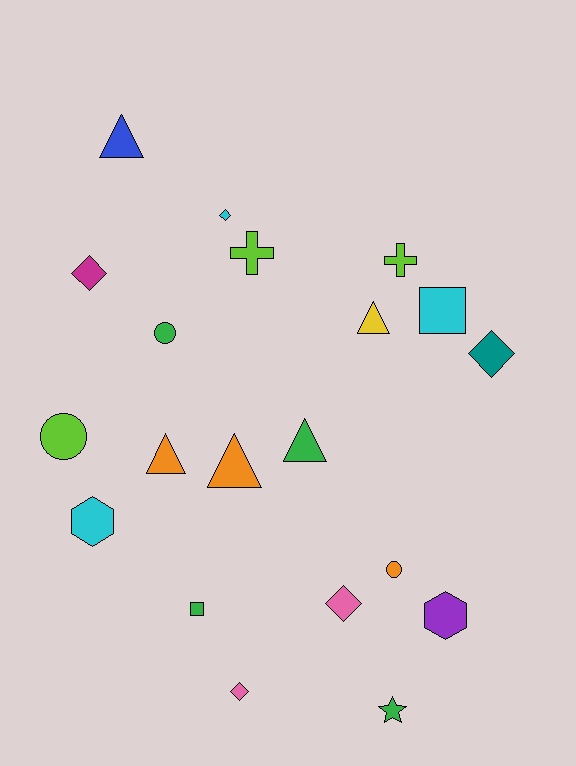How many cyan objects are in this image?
There are 3 cyan objects.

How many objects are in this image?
There are 20 objects.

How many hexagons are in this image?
There are 2 hexagons.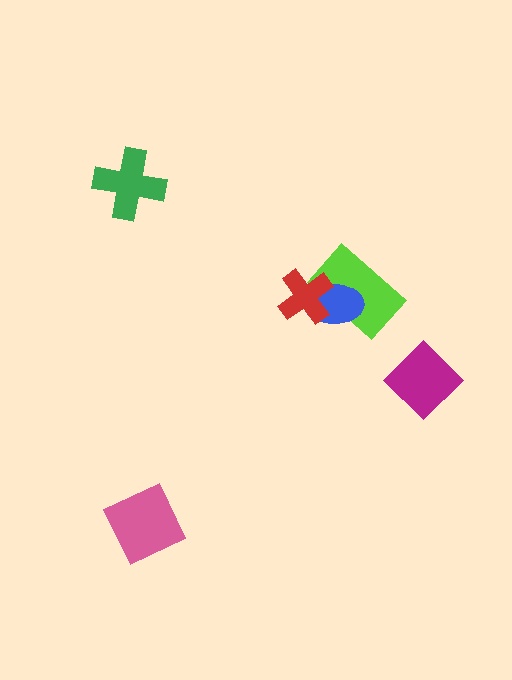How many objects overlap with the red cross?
2 objects overlap with the red cross.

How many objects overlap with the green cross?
0 objects overlap with the green cross.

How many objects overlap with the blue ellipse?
2 objects overlap with the blue ellipse.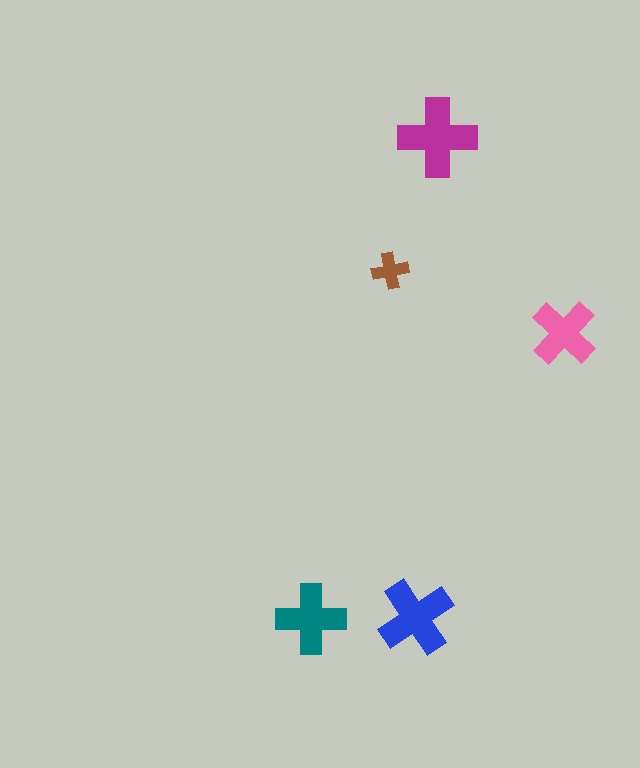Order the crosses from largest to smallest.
the magenta one, the blue one, the teal one, the pink one, the brown one.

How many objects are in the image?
There are 5 objects in the image.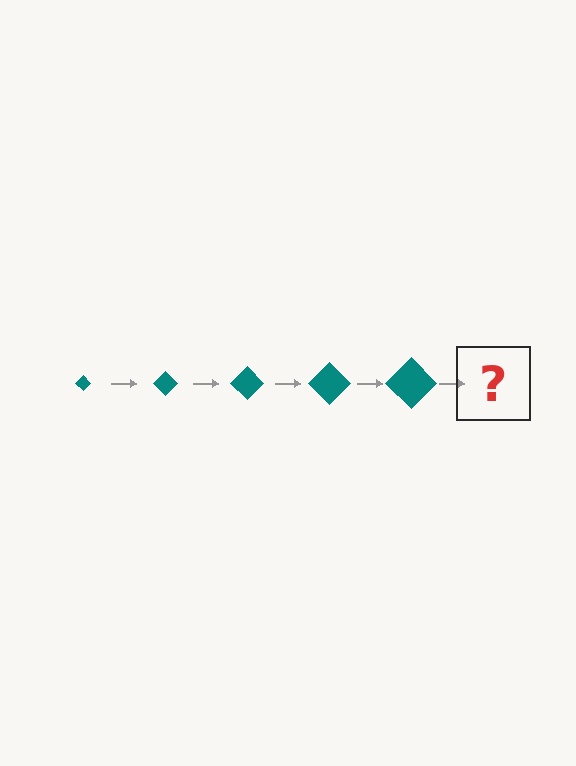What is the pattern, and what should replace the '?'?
The pattern is that the diamond gets progressively larger each step. The '?' should be a teal diamond, larger than the previous one.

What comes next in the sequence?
The next element should be a teal diamond, larger than the previous one.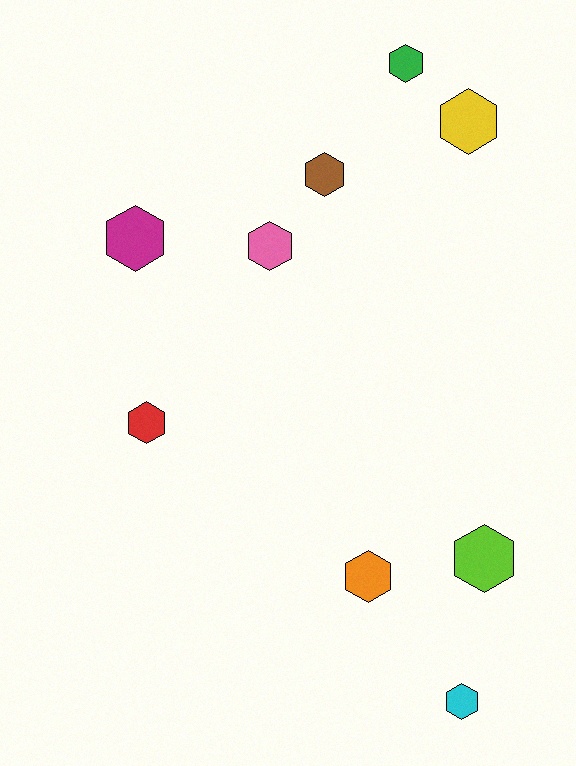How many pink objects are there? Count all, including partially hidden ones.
There is 1 pink object.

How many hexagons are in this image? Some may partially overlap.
There are 9 hexagons.